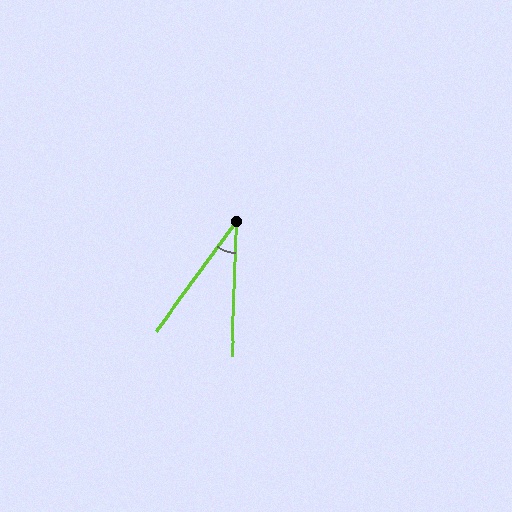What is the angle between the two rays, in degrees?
Approximately 34 degrees.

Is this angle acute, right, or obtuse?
It is acute.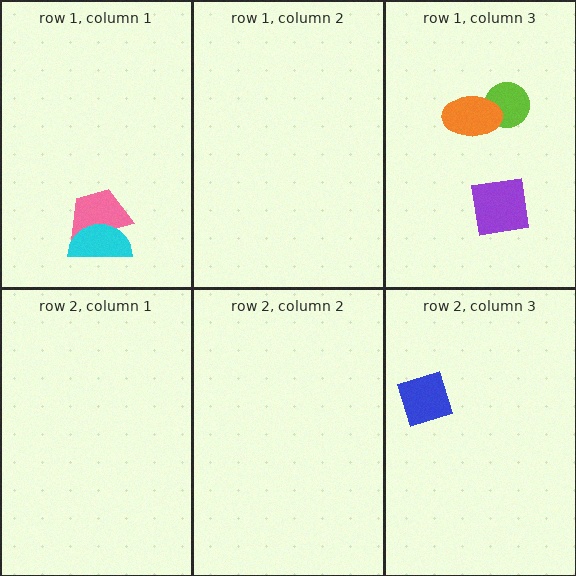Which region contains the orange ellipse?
The row 1, column 3 region.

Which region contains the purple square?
The row 1, column 3 region.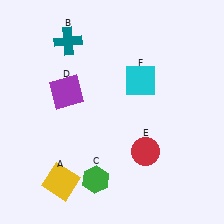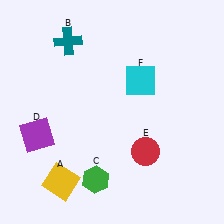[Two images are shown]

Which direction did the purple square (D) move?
The purple square (D) moved down.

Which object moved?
The purple square (D) moved down.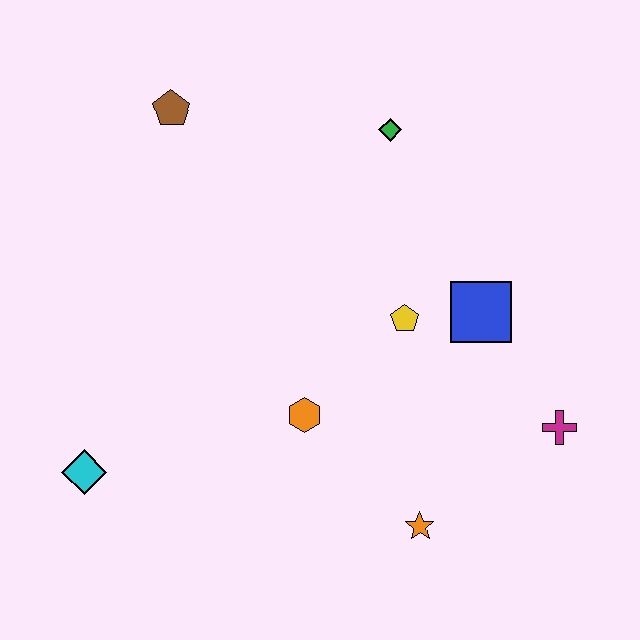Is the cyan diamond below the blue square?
Yes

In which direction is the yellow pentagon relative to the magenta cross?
The yellow pentagon is to the left of the magenta cross.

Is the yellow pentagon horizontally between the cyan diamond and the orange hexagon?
No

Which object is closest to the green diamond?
The yellow pentagon is closest to the green diamond.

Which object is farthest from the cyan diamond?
The magenta cross is farthest from the cyan diamond.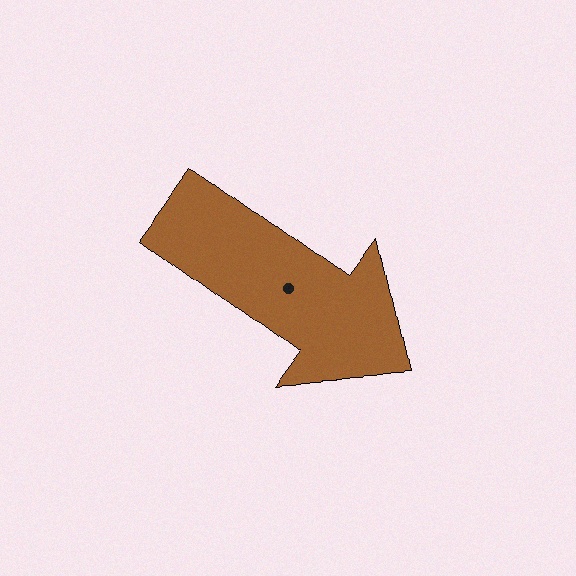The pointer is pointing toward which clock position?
Roughly 4 o'clock.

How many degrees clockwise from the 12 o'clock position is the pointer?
Approximately 127 degrees.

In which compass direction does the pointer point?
Southeast.